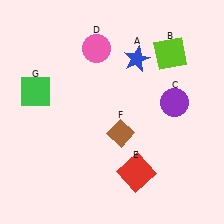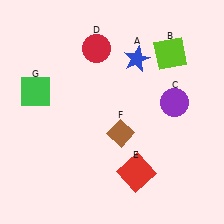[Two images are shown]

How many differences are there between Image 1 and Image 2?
There is 1 difference between the two images.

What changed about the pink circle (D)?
In Image 1, D is pink. In Image 2, it changed to red.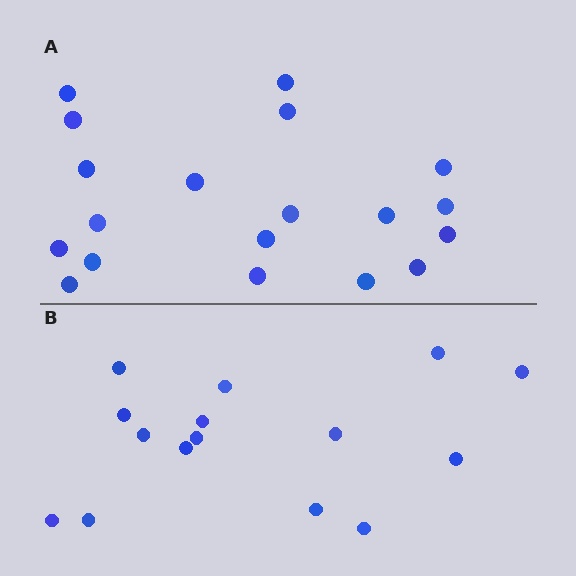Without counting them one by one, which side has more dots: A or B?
Region A (the top region) has more dots.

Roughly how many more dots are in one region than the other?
Region A has about 4 more dots than region B.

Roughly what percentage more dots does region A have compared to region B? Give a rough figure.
About 25% more.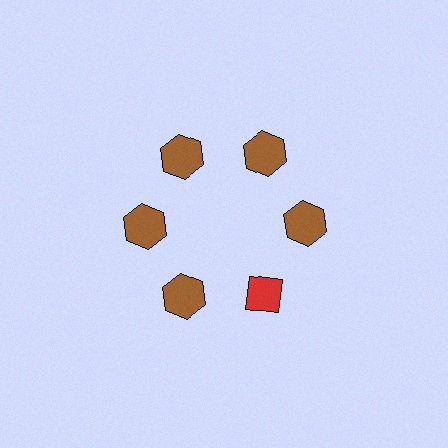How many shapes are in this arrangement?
There are 6 shapes arranged in a ring pattern.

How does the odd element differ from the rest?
It differs in both color (red instead of brown) and shape (diamond instead of hexagon).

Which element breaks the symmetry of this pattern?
The red diamond at roughly the 5 o'clock position breaks the symmetry. All other shapes are brown hexagons.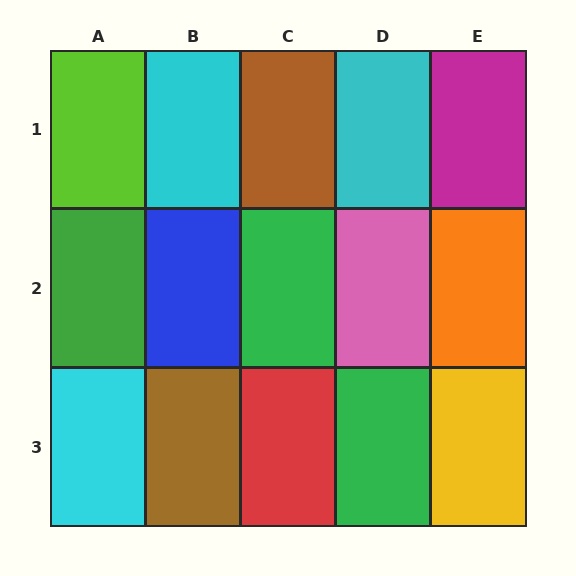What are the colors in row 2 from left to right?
Green, blue, green, pink, orange.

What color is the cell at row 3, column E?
Yellow.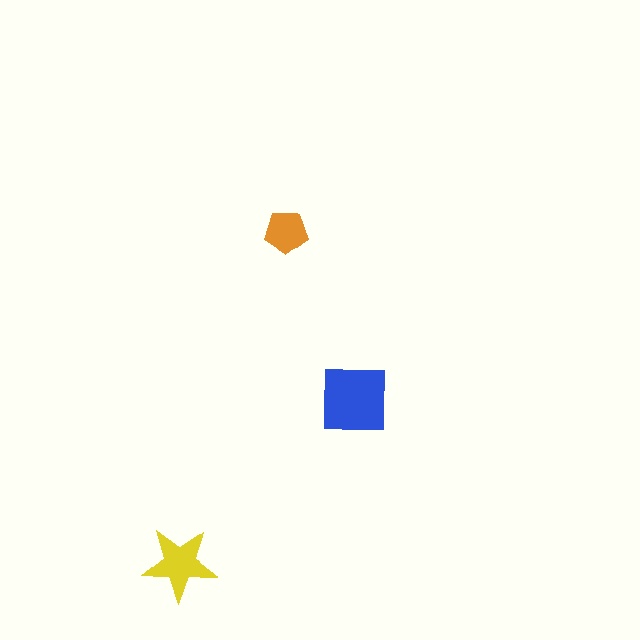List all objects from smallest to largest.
The orange pentagon, the yellow star, the blue square.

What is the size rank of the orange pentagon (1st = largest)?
3rd.